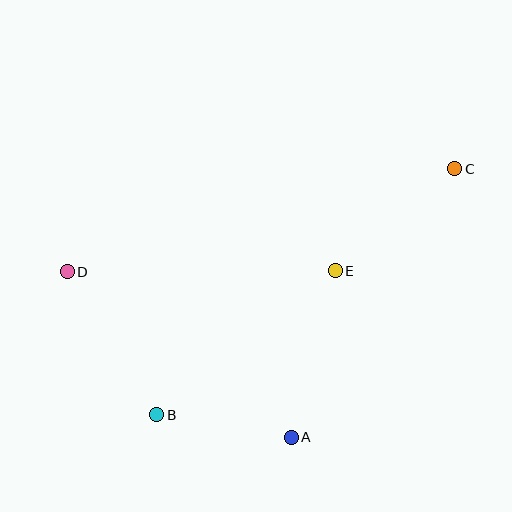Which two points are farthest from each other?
Points C and D are farthest from each other.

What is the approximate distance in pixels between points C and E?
The distance between C and E is approximately 157 pixels.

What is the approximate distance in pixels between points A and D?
The distance between A and D is approximately 278 pixels.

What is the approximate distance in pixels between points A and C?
The distance between A and C is approximately 314 pixels.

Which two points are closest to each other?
Points A and B are closest to each other.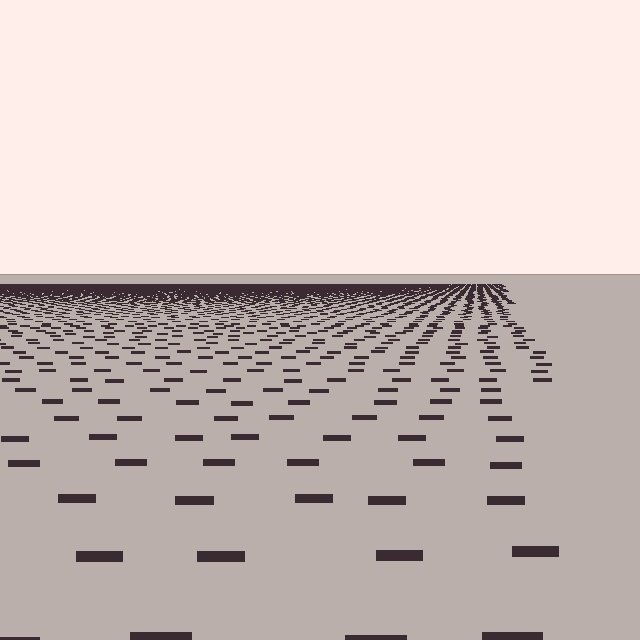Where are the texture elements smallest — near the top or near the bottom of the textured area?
Near the top.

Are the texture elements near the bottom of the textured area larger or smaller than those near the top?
Larger. Near the bottom, elements are closer to the viewer and appear at a bigger on-screen size.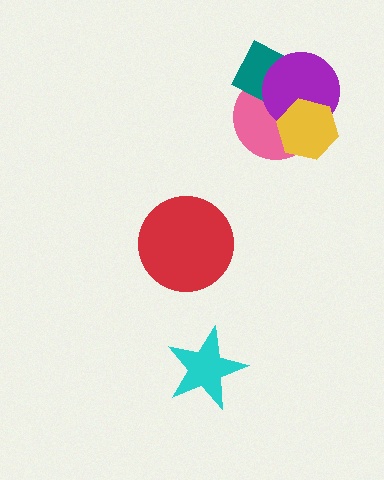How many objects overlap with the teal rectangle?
3 objects overlap with the teal rectangle.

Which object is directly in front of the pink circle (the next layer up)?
The teal rectangle is directly in front of the pink circle.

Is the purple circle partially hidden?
Yes, it is partially covered by another shape.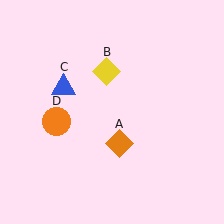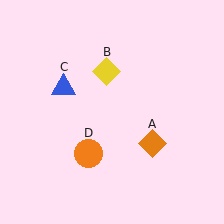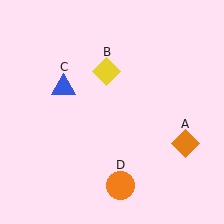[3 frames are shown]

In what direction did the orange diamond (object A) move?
The orange diamond (object A) moved right.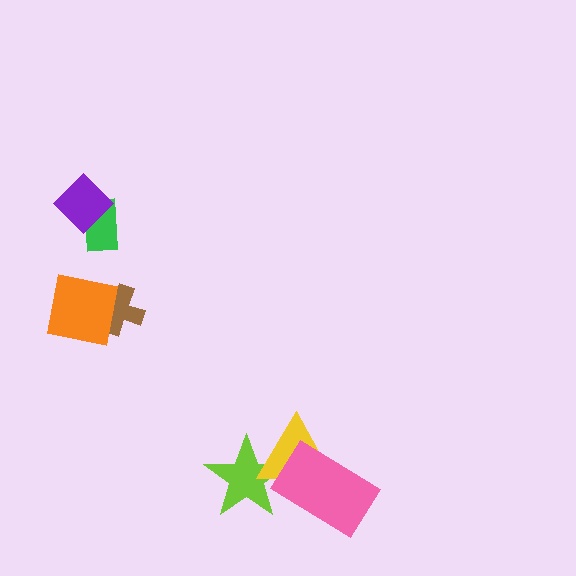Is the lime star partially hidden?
Yes, it is partially covered by another shape.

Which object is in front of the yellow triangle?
The pink rectangle is in front of the yellow triangle.